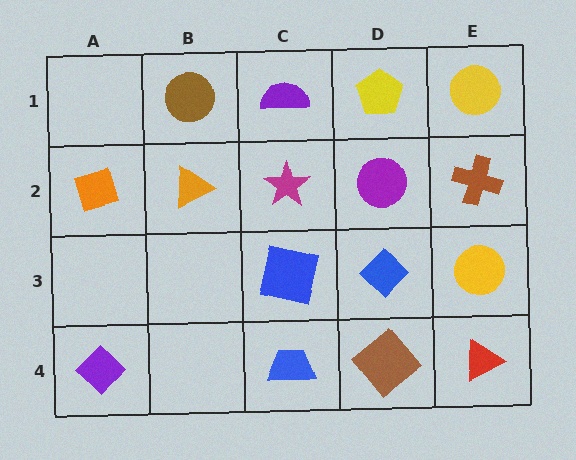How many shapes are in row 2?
5 shapes.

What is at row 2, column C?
A magenta star.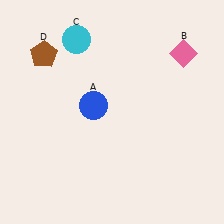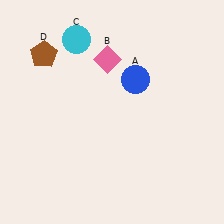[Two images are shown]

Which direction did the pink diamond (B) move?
The pink diamond (B) moved left.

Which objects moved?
The objects that moved are: the blue circle (A), the pink diamond (B).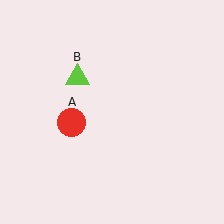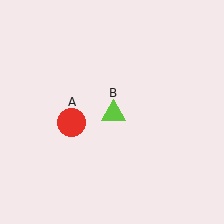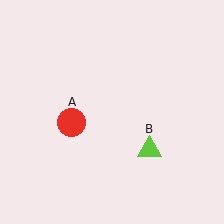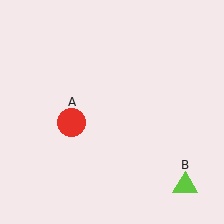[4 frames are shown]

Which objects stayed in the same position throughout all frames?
Red circle (object A) remained stationary.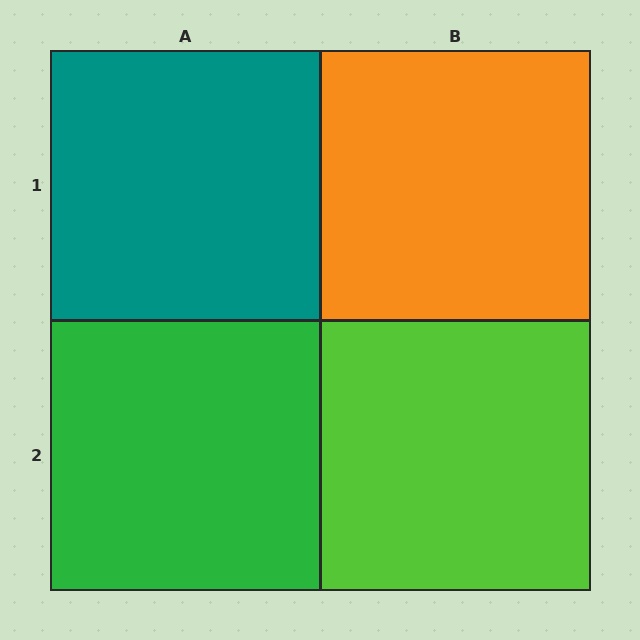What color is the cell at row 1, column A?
Teal.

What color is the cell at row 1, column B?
Orange.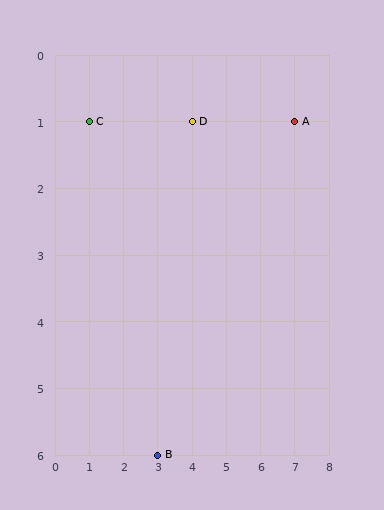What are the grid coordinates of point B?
Point B is at grid coordinates (3, 6).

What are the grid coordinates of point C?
Point C is at grid coordinates (1, 1).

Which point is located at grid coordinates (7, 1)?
Point A is at (7, 1).